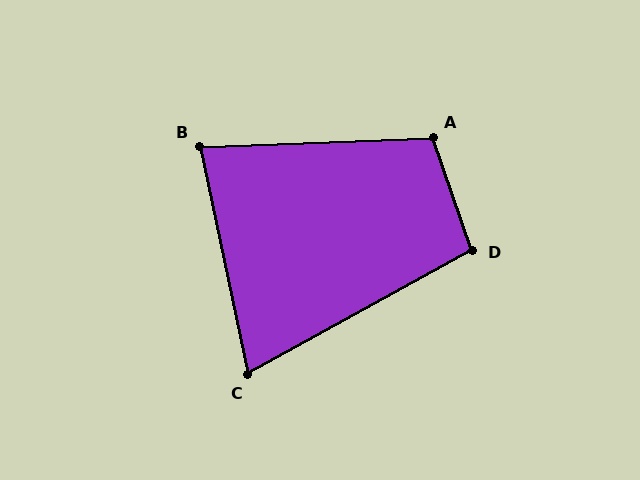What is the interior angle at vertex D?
Approximately 100 degrees (obtuse).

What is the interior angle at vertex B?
Approximately 80 degrees (acute).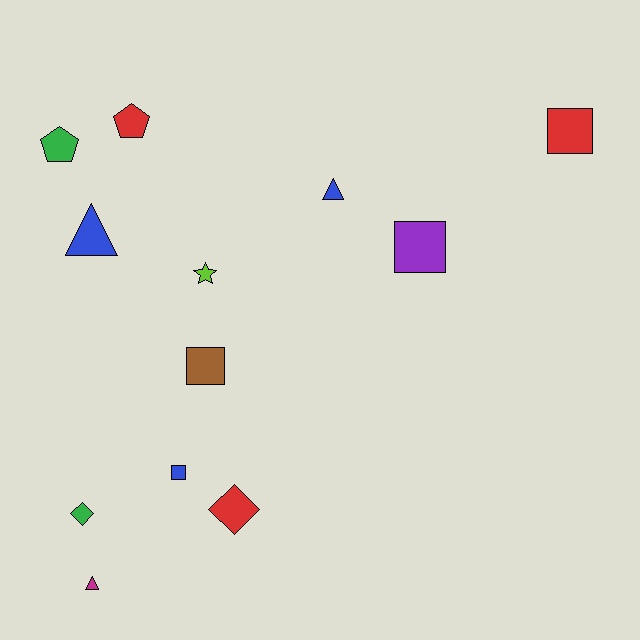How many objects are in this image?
There are 12 objects.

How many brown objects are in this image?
There is 1 brown object.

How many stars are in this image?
There is 1 star.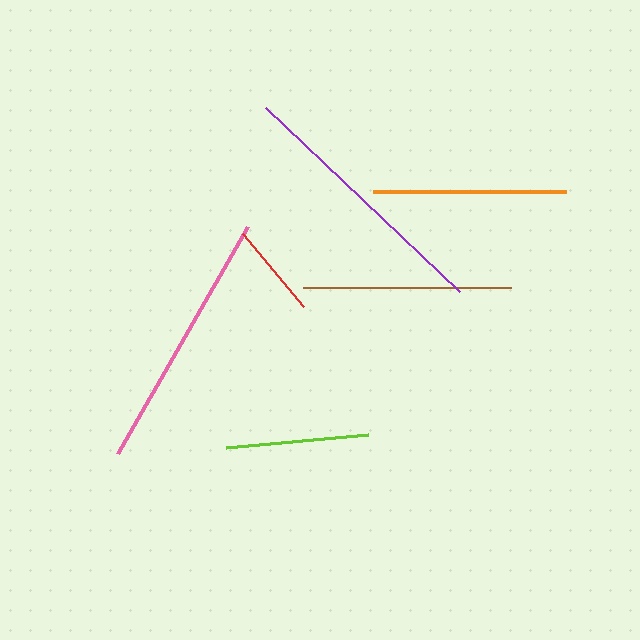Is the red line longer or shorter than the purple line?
The purple line is longer than the red line.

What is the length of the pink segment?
The pink segment is approximately 261 pixels long.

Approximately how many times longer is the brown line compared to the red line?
The brown line is approximately 2.2 times the length of the red line.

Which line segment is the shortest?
The red line is the shortest at approximately 95 pixels.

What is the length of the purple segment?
The purple segment is approximately 268 pixels long.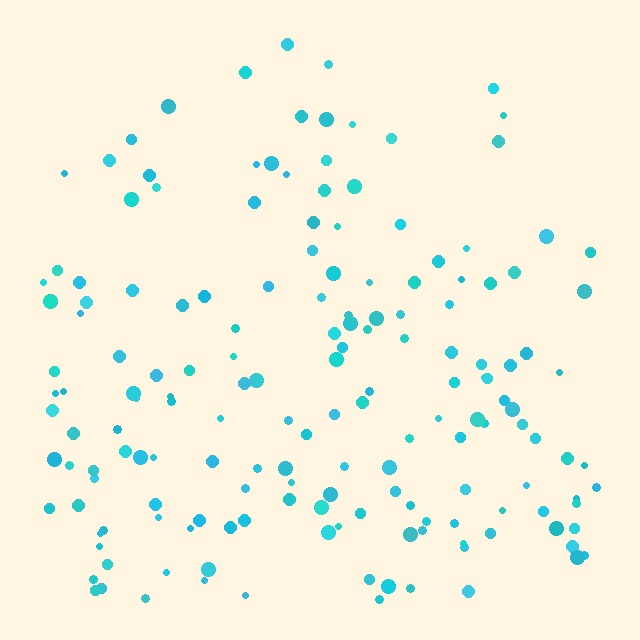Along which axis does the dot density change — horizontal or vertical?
Vertical.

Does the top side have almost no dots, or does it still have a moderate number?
Still a moderate number, just noticeably fewer than the bottom.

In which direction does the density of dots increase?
From top to bottom, with the bottom side densest.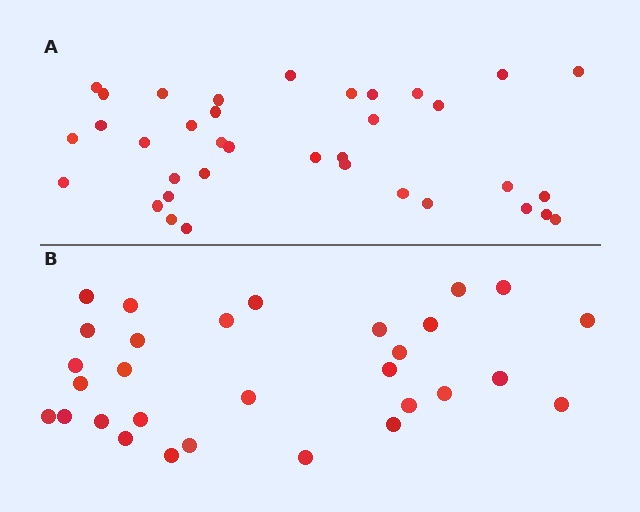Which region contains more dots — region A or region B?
Region A (the top region) has more dots.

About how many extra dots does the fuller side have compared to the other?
Region A has about 6 more dots than region B.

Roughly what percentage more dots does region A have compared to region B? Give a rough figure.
About 20% more.